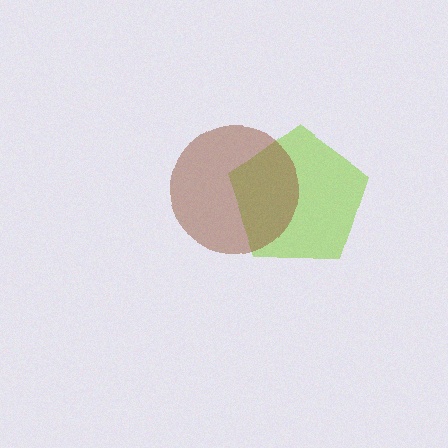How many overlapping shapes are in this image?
There are 2 overlapping shapes in the image.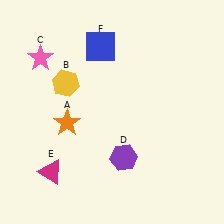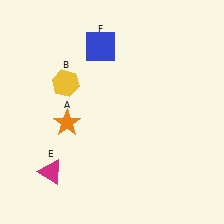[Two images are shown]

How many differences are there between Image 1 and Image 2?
There are 2 differences between the two images.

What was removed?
The purple hexagon (D), the pink star (C) were removed in Image 2.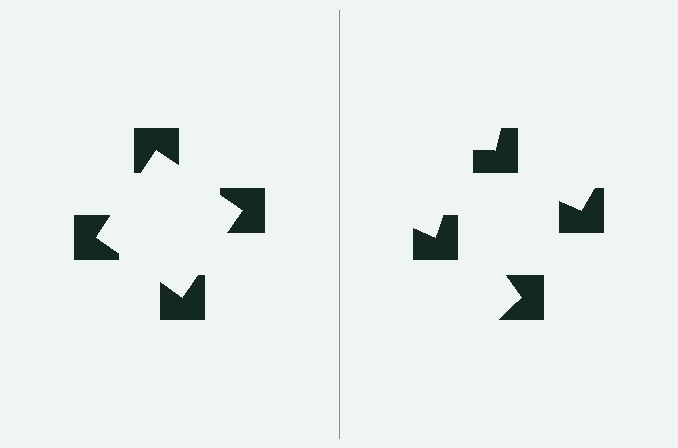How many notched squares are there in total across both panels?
8 — 4 on each side.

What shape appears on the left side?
An illusory square.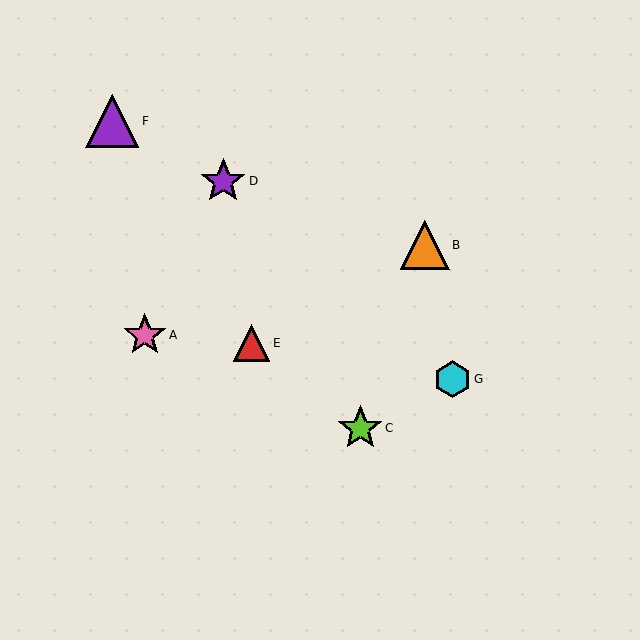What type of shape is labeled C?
Shape C is a lime star.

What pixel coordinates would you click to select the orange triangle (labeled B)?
Click at (425, 245) to select the orange triangle B.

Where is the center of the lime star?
The center of the lime star is at (360, 428).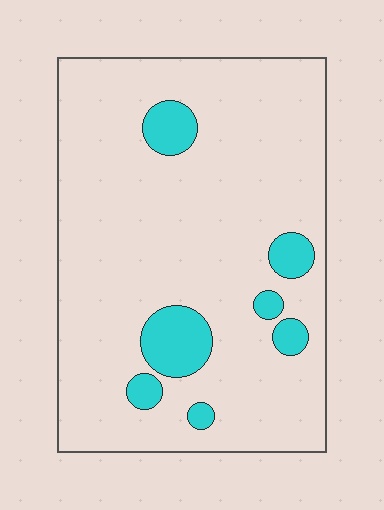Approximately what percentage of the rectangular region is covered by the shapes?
Approximately 10%.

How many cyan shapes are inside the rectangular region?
7.